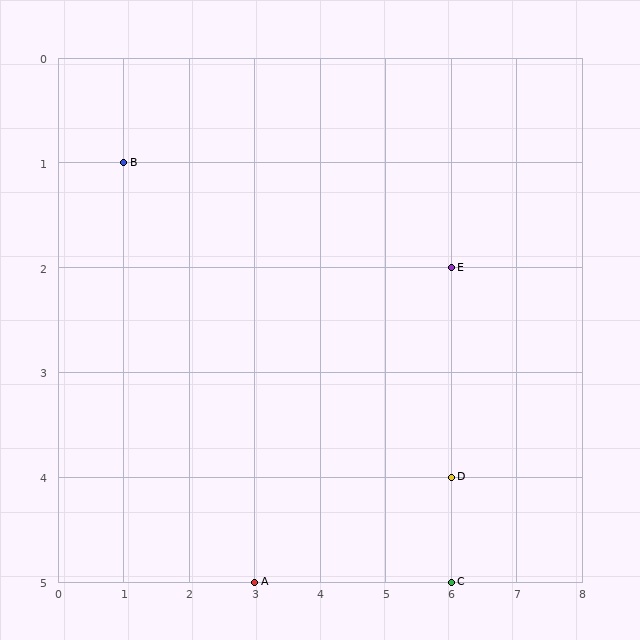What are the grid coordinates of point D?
Point D is at grid coordinates (6, 4).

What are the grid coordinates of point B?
Point B is at grid coordinates (1, 1).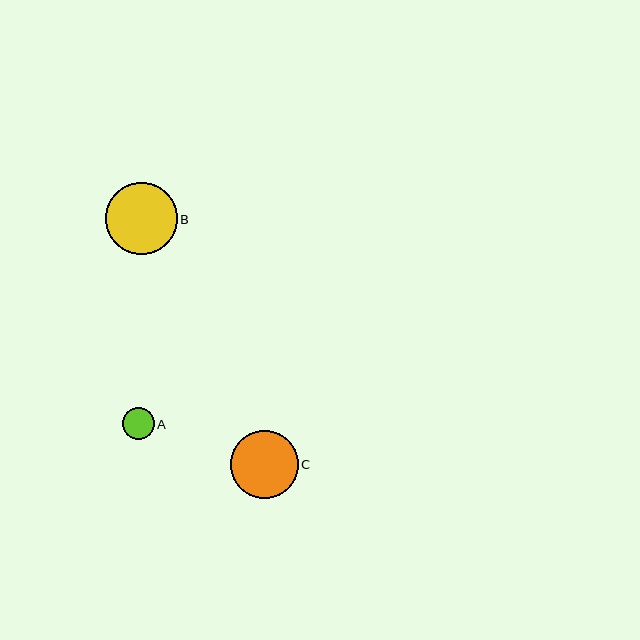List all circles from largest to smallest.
From largest to smallest: B, C, A.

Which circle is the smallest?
Circle A is the smallest with a size of approximately 32 pixels.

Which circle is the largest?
Circle B is the largest with a size of approximately 72 pixels.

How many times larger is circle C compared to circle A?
Circle C is approximately 2.1 times the size of circle A.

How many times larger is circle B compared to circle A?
Circle B is approximately 2.3 times the size of circle A.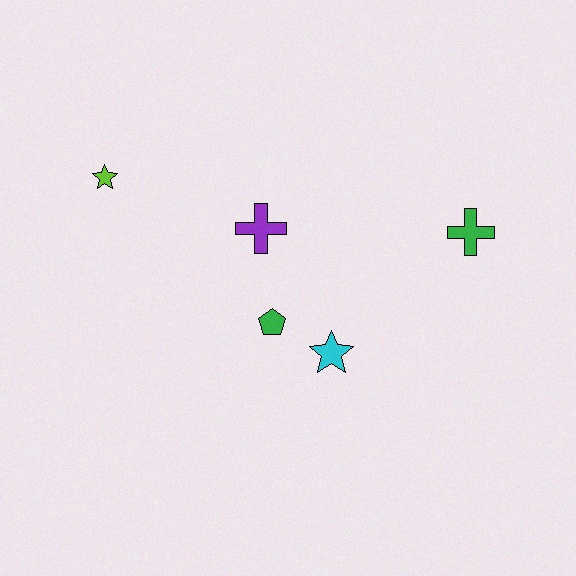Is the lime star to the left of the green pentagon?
Yes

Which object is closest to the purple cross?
The green pentagon is closest to the purple cross.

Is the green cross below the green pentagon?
No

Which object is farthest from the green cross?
The lime star is farthest from the green cross.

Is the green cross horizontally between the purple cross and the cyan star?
No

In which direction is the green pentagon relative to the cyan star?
The green pentagon is to the left of the cyan star.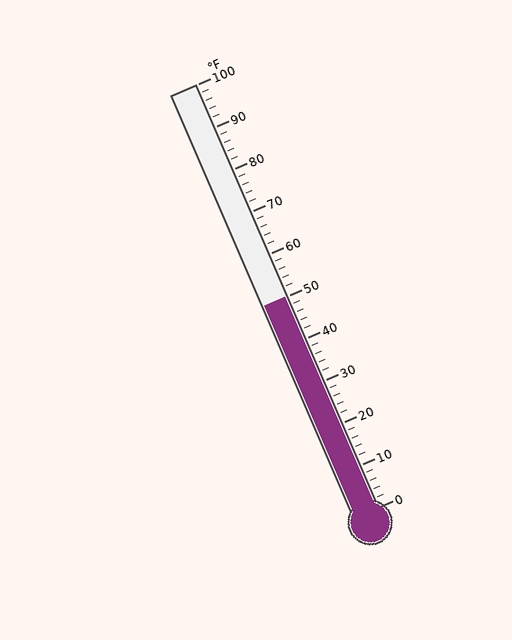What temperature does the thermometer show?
The thermometer shows approximately 50°F.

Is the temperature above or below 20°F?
The temperature is above 20°F.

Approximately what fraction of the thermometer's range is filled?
The thermometer is filled to approximately 50% of its range.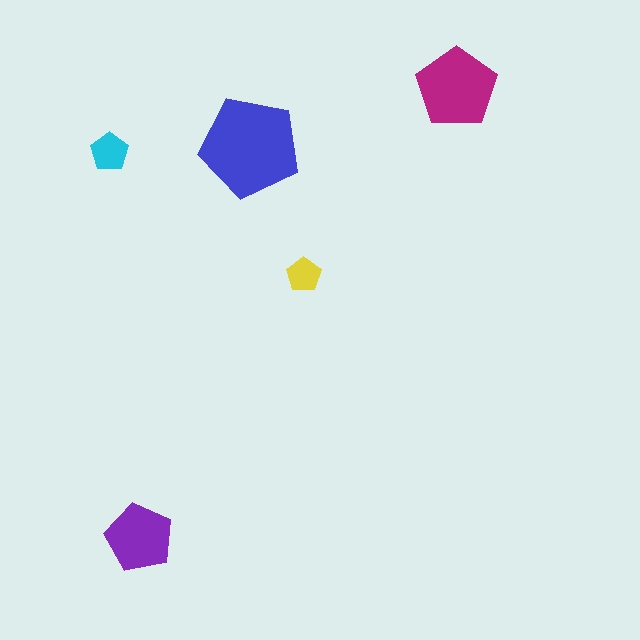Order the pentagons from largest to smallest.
the blue one, the magenta one, the purple one, the cyan one, the yellow one.